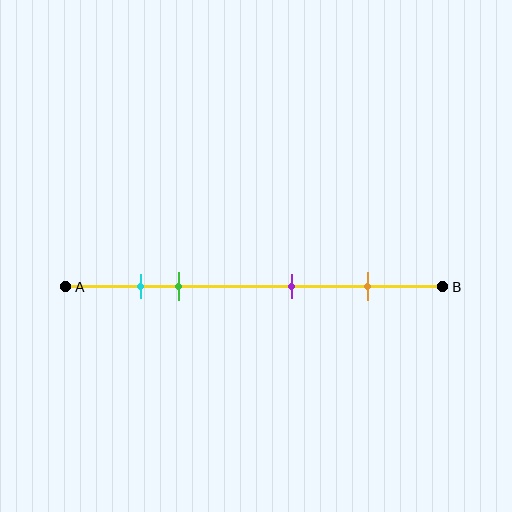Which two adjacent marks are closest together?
The cyan and green marks are the closest adjacent pair.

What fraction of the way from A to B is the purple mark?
The purple mark is approximately 60% (0.6) of the way from A to B.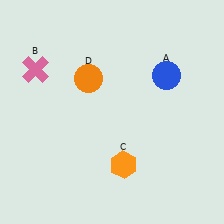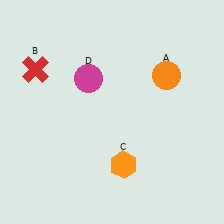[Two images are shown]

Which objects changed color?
A changed from blue to orange. B changed from pink to red. D changed from orange to magenta.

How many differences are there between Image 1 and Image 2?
There are 3 differences between the two images.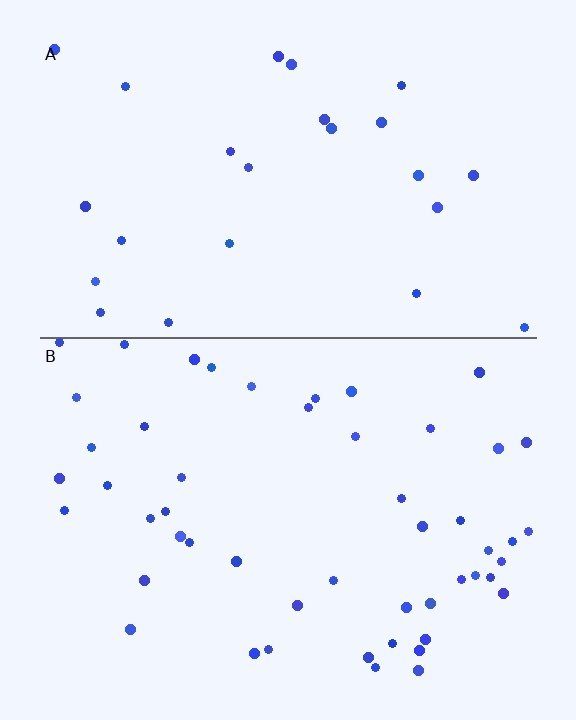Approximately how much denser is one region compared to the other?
Approximately 2.1× — region B over region A.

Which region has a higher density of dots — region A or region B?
B (the bottom).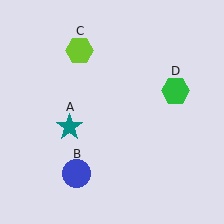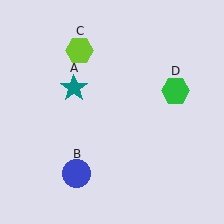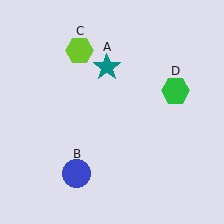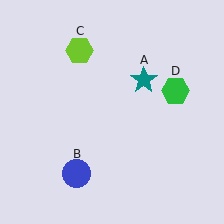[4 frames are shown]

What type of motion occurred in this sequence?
The teal star (object A) rotated clockwise around the center of the scene.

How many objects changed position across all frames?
1 object changed position: teal star (object A).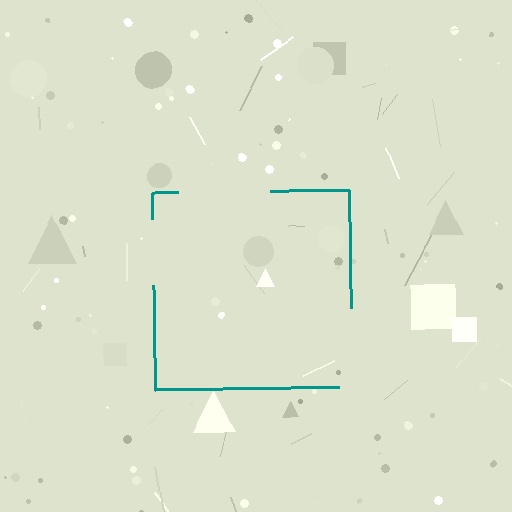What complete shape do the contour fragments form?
The contour fragments form a square.